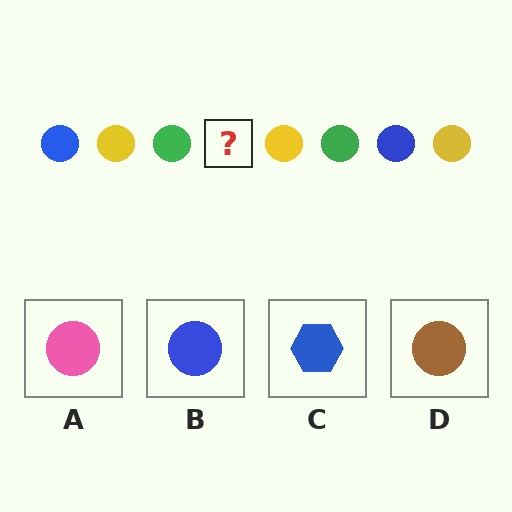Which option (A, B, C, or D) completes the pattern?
B.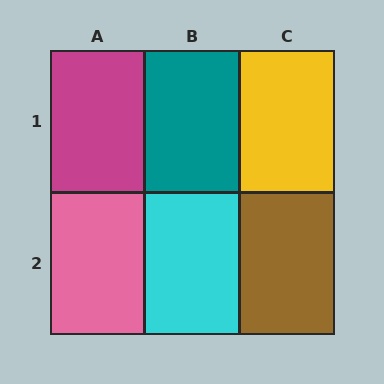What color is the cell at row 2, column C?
Brown.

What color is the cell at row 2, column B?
Cyan.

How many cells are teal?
1 cell is teal.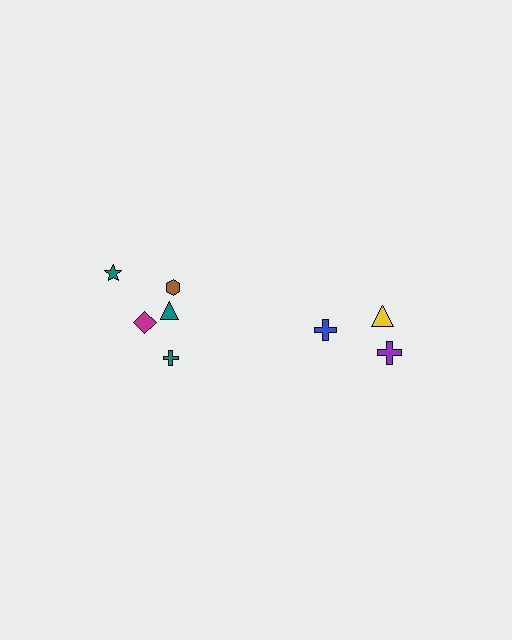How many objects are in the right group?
There are 3 objects.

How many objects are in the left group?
There are 5 objects.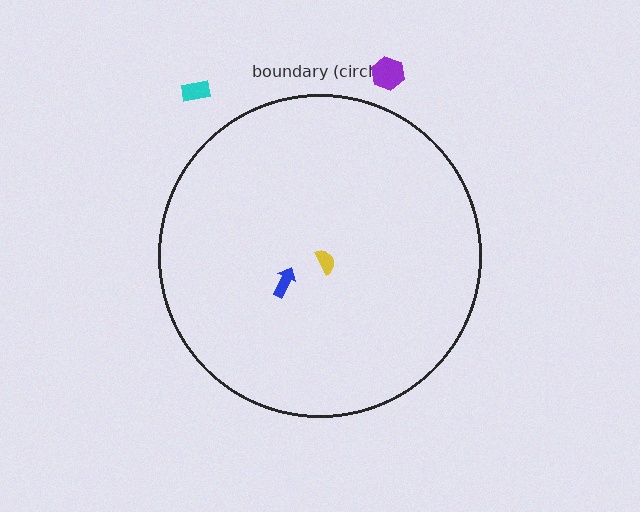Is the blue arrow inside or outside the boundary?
Inside.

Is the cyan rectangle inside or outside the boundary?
Outside.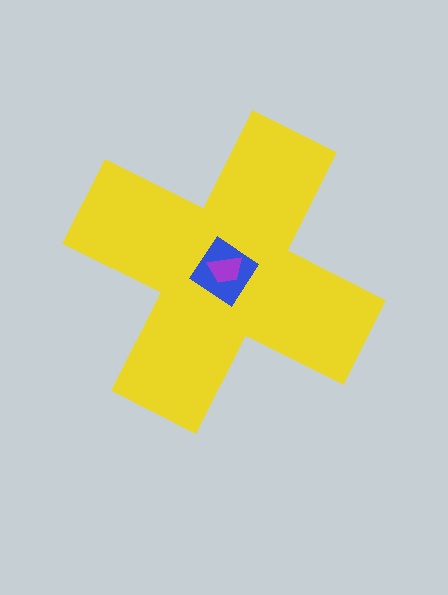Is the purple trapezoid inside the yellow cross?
Yes.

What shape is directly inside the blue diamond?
The purple trapezoid.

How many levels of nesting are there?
3.